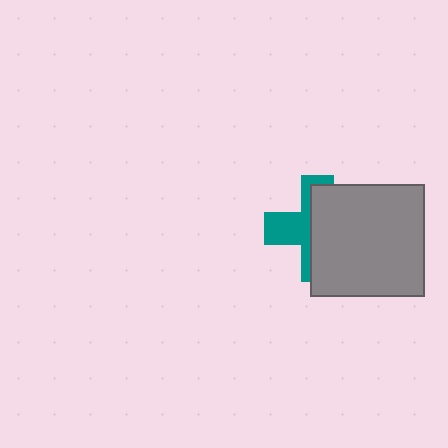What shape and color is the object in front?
The object in front is a gray rectangle.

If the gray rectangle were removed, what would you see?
You would see the complete teal cross.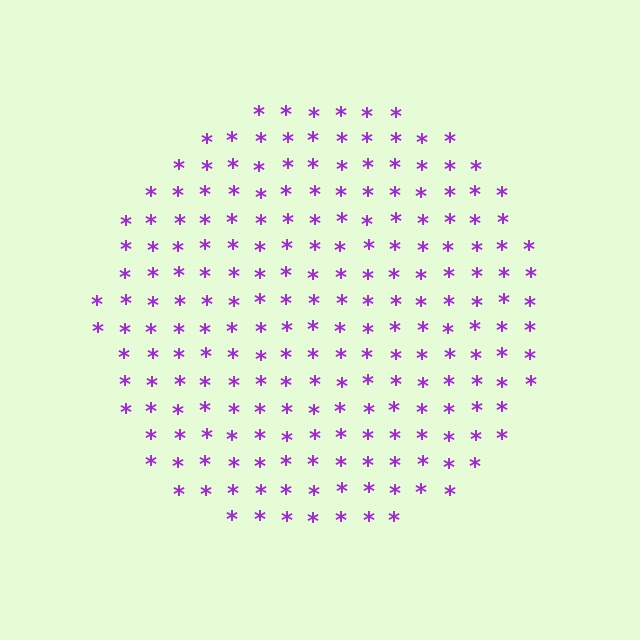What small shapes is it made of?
It is made of small asterisks.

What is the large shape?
The large shape is a circle.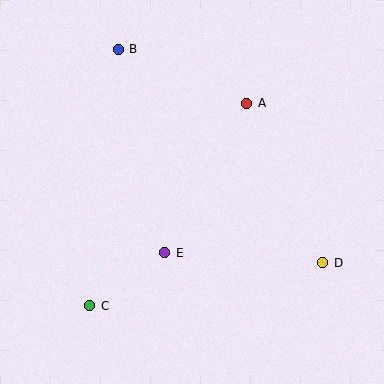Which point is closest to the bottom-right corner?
Point D is closest to the bottom-right corner.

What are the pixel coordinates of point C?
Point C is at (90, 306).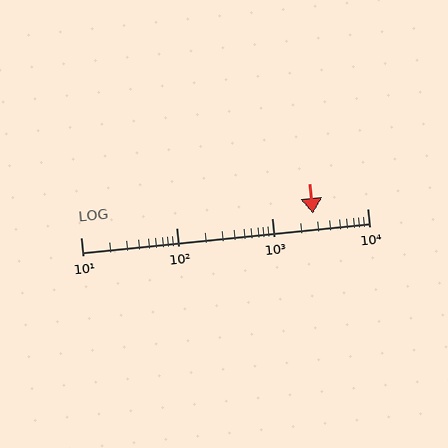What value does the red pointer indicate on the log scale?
The pointer indicates approximately 2700.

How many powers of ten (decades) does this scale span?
The scale spans 3 decades, from 10 to 10000.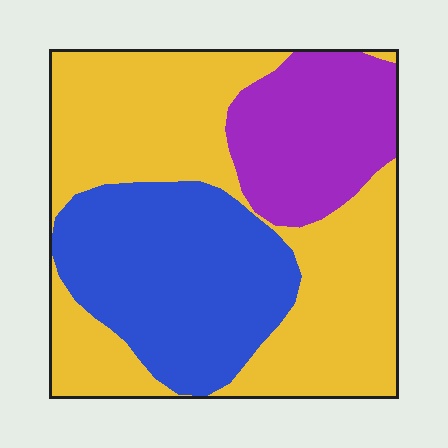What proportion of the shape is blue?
Blue takes up between a sixth and a third of the shape.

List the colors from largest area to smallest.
From largest to smallest: yellow, blue, purple.